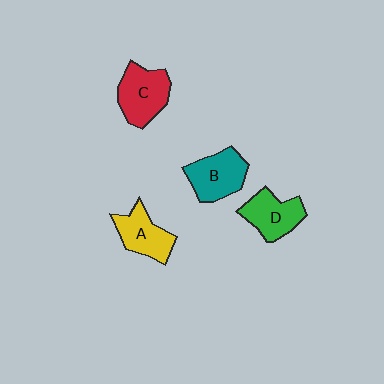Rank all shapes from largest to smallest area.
From largest to smallest: C (red), B (teal), D (green), A (yellow).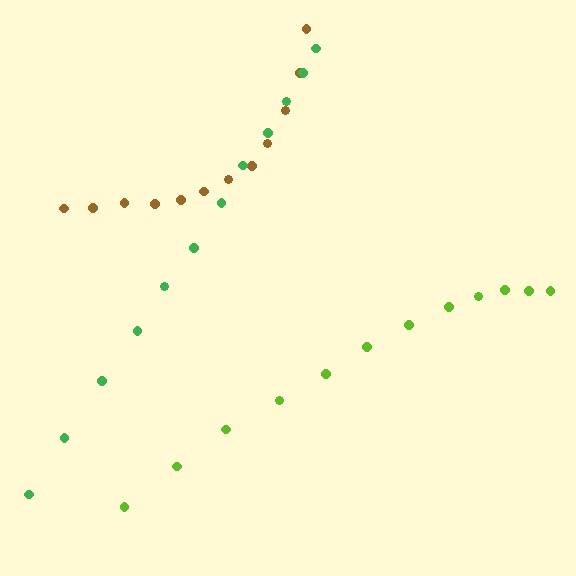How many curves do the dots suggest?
There are 3 distinct paths.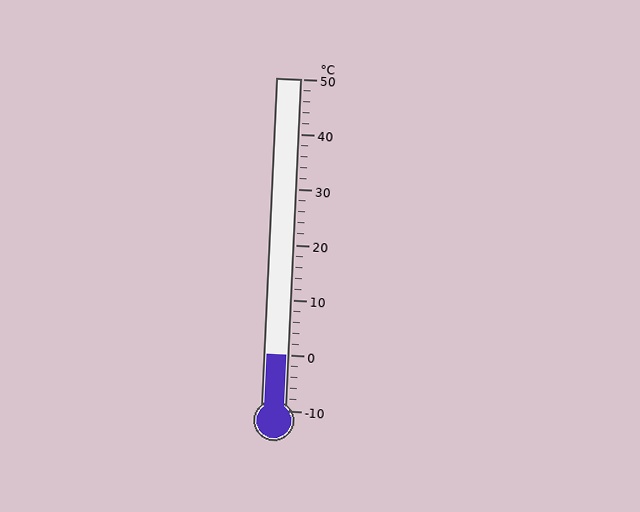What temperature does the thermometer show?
The thermometer shows approximately 0°C.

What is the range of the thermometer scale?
The thermometer scale ranges from -10°C to 50°C.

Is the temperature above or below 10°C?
The temperature is below 10°C.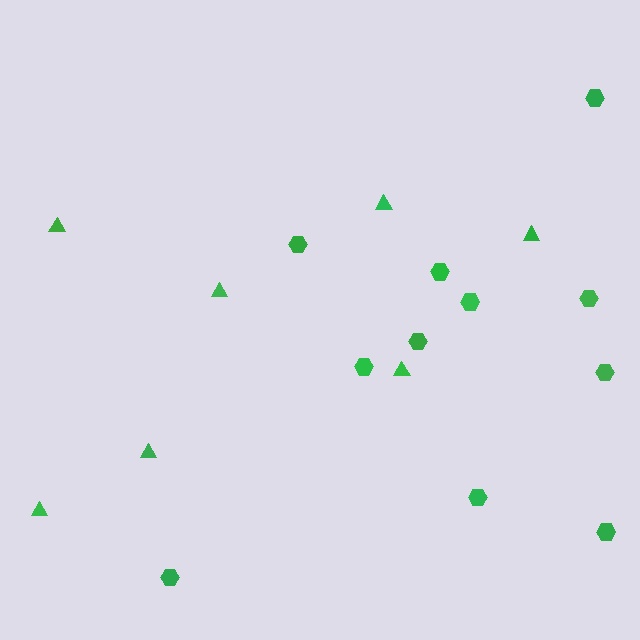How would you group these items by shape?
There are 2 groups: one group of triangles (7) and one group of hexagons (11).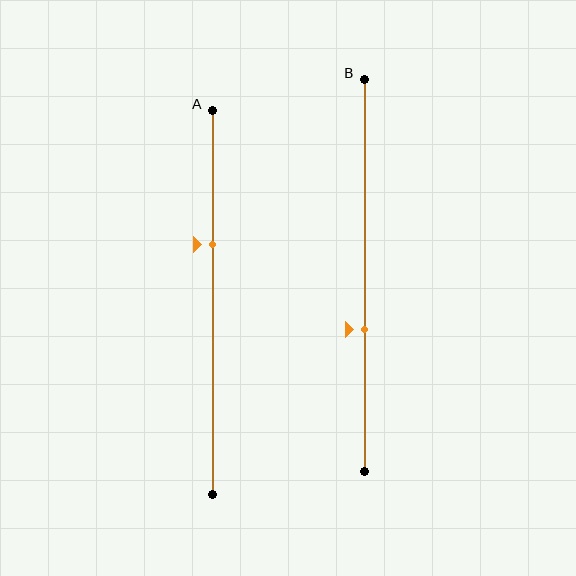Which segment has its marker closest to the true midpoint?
Segment B has its marker closest to the true midpoint.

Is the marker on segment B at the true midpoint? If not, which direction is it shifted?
No, the marker on segment B is shifted downward by about 14% of the segment length.